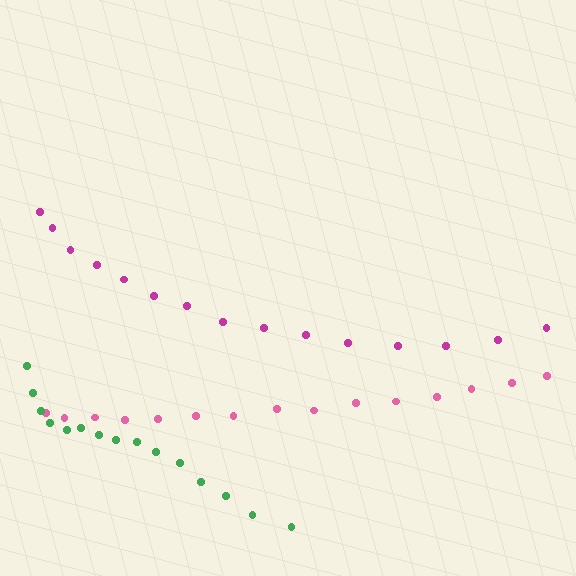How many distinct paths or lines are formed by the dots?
There are 3 distinct paths.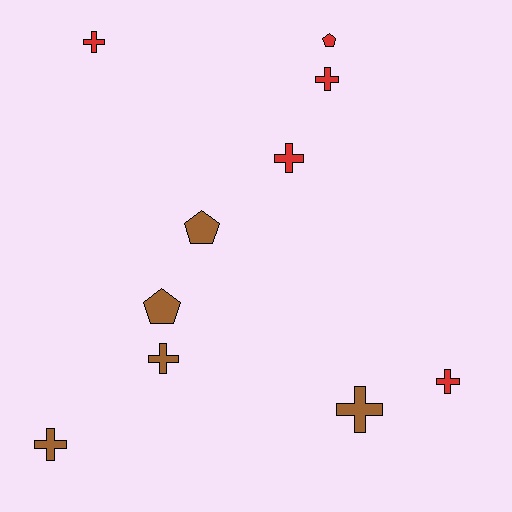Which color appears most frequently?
Red, with 5 objects.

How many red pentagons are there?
There is 1 red pentagon.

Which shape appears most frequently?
Cross, with 7 objects.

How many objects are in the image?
There are 10 objects.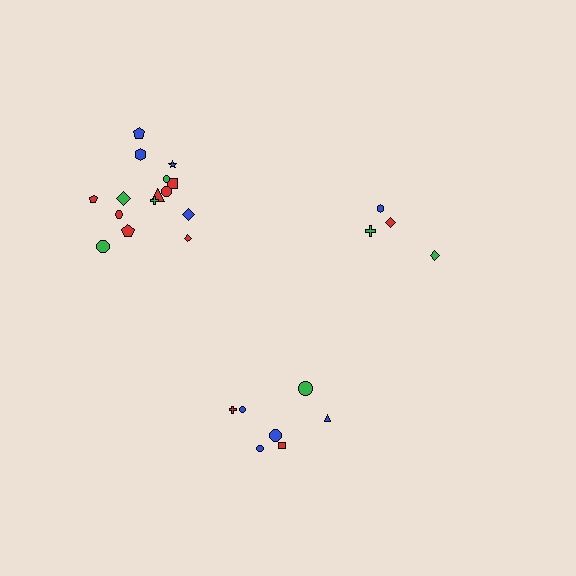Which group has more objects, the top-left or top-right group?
The top-left group.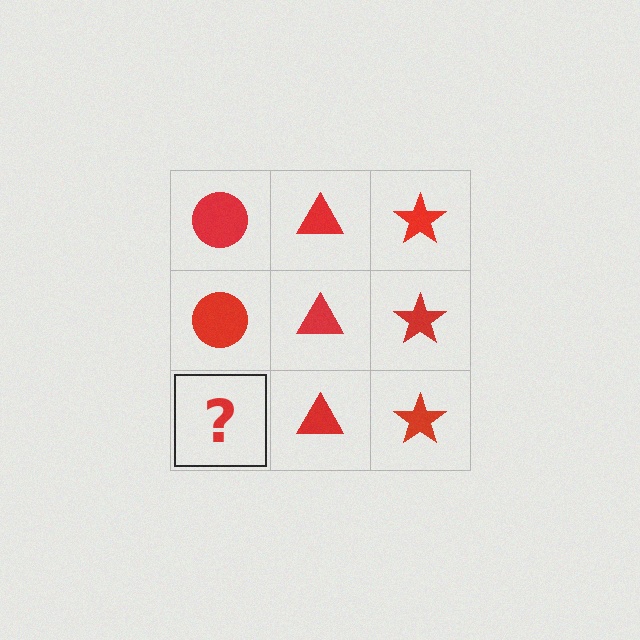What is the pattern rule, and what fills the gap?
The rule is that each column has a consistent shape. The gap should be filled with a red circle.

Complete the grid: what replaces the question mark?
The question mark should be replaced with a red circle.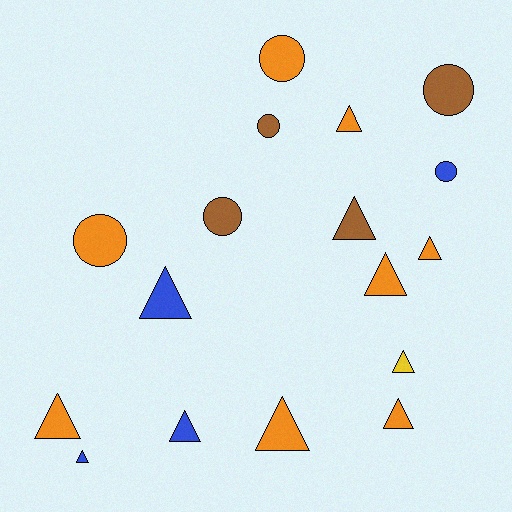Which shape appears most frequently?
Triangle, with 11 objects.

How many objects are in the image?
There are 17 objects.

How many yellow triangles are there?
There is 1 yellow triangle.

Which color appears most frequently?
Orange, with 8 objects.